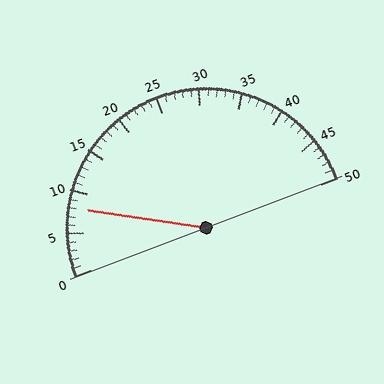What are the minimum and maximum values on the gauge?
The gauge ranges from 0 to 50.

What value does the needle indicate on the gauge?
The needle indicates approximately 8.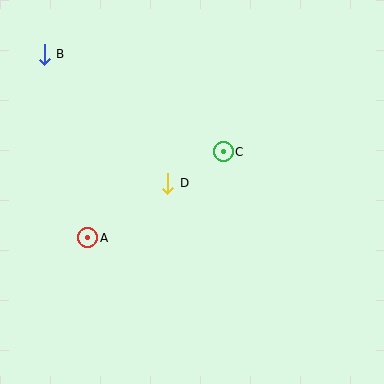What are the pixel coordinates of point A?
Point A is at (88, 238).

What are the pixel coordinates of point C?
Point C is at (223, 152).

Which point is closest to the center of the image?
Point D at (168, 183) is closest to the center.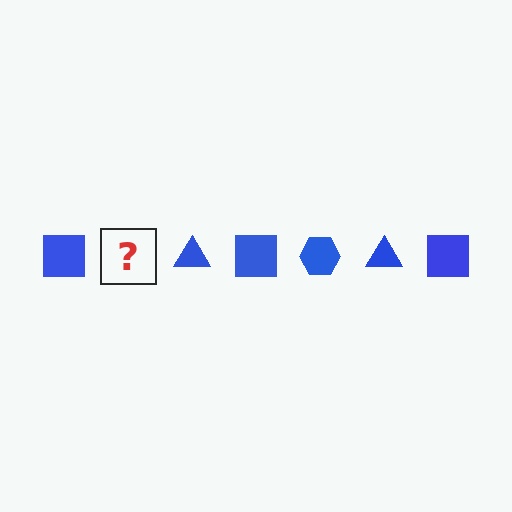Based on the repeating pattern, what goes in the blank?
The blank should be a blue hexagon.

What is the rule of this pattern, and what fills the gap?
The rule is that the pattern cycles through square, hexagon, triangle shapes in blue. The gap should be filled with a blue hexagon.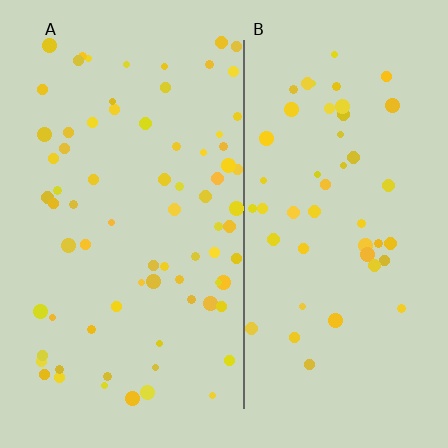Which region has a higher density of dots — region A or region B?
A (the left).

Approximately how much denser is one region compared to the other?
Approximately 1.5× — region A over region B.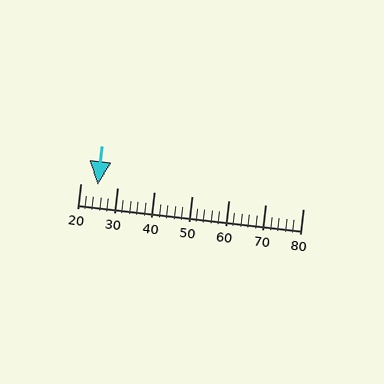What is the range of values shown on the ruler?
The ruler shows values from 20 to 80.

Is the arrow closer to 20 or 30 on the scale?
The arrow is closer to 20.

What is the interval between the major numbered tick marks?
The major tick marks are spaced 10 units apart.